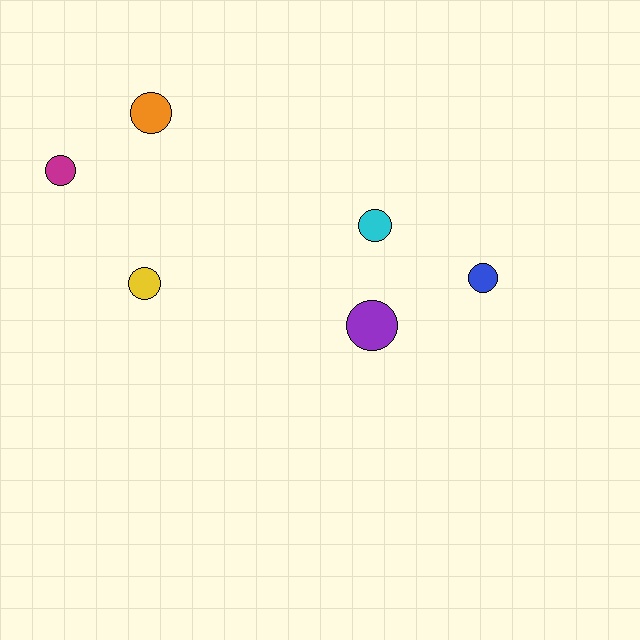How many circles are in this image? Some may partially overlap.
There are 6 circles.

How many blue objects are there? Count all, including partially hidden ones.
There is 1 blue object.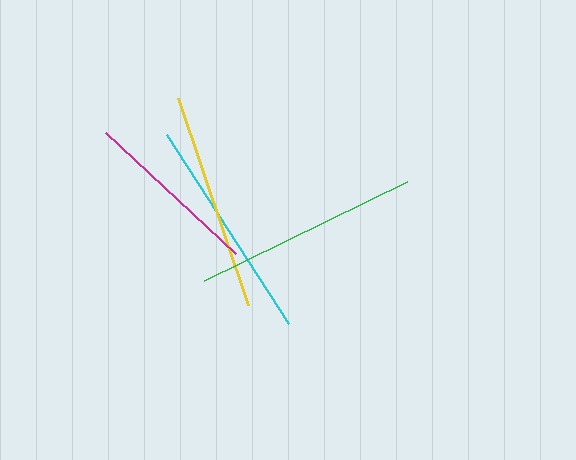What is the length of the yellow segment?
The yellow segment is approximately 219 pixels long.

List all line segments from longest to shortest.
From longest to shortest: green, cyan, yellow, magenta.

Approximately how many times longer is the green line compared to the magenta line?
The green line is approximately 1.3 times the length of the magenta line.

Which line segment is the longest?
The green line is the longest at approximately 226 pixels.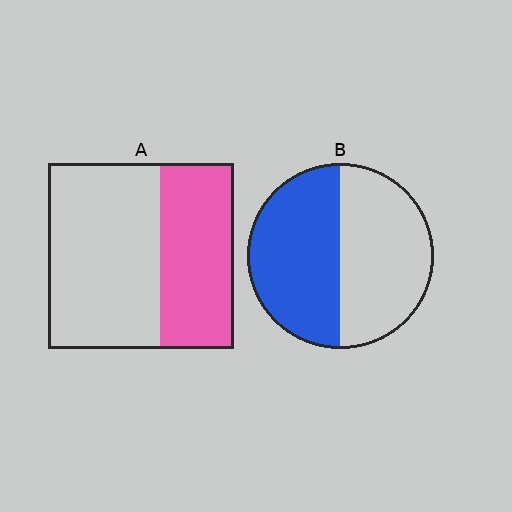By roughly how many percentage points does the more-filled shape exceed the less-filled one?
By roughly 10 percentage points (B over A).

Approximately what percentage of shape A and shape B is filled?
A is approximately 40% and B is approximately 50%.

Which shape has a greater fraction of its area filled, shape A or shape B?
Shape B.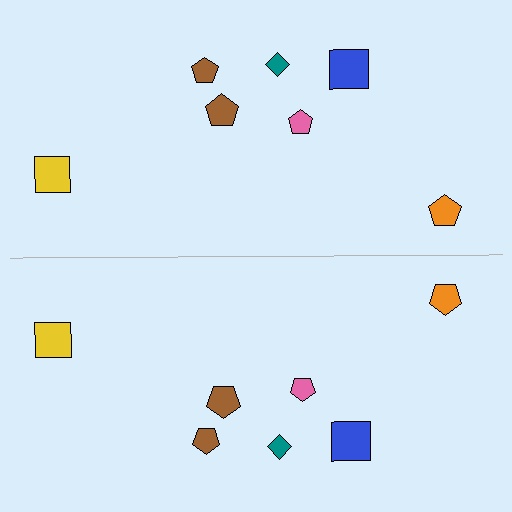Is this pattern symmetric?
Yes, this pattern has bilateral (reflection) symmetry.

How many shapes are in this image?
There are 14 shapes in this image.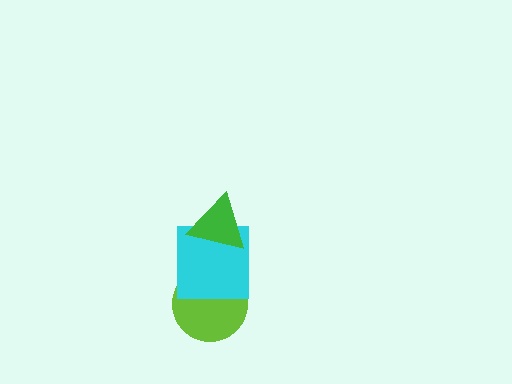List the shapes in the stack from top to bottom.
From top to bottom: the green triangle, the cyan square, the lime circle.